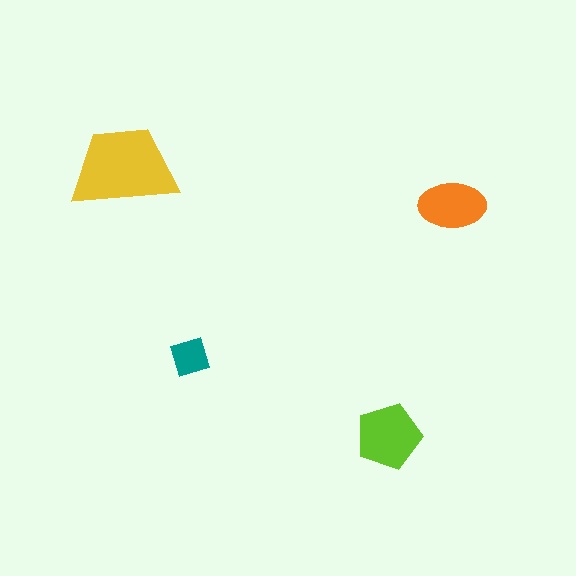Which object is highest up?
The yellow trapezoid is topmost.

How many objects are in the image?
There are 4 objects in the image.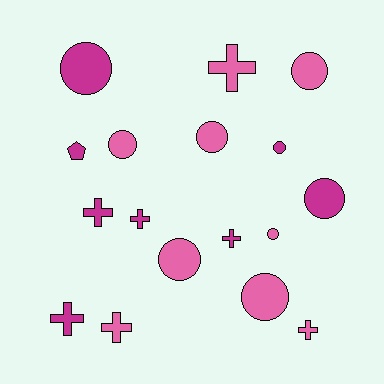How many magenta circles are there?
There are 3 magenta circles.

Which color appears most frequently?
Pink, with 9 objects.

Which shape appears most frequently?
Circle, with 9 objects.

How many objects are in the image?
There are 17 objects.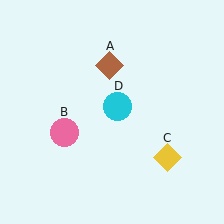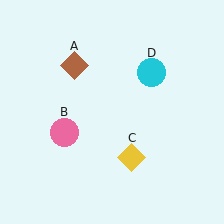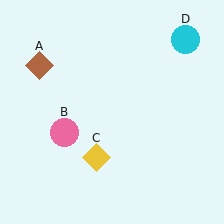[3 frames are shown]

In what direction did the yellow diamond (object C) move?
The yellow diamond (object C) moved left.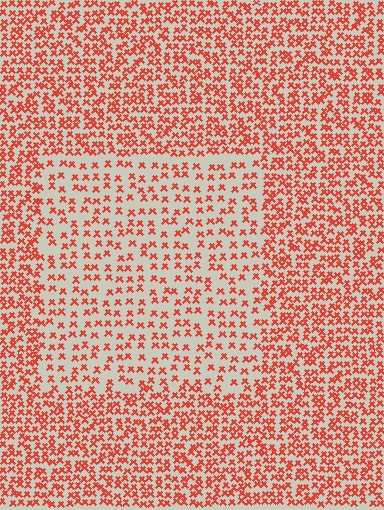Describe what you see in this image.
The image contains small red elements arranged at two different densities. A rectangle-shaped region is visible where the elements are less densely packed than the surrounding area.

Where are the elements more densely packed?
The elements are more densely packed outside the rectangle boundary.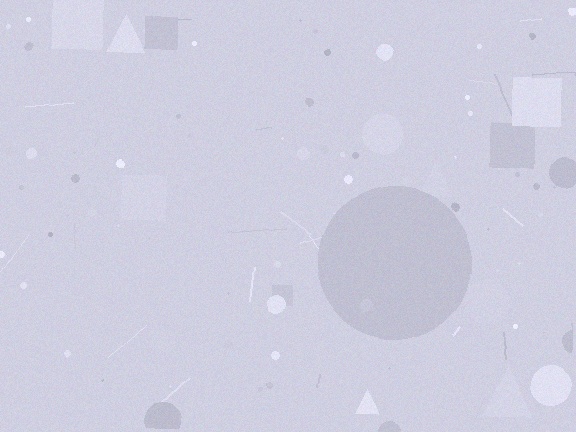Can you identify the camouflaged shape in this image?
The camouflaged shape is a circle.